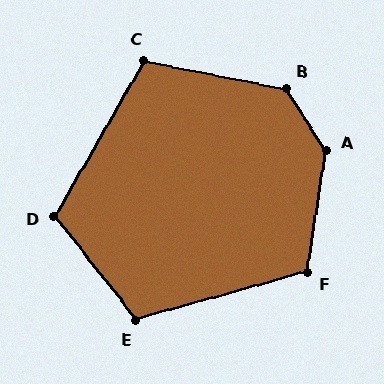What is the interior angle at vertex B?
Approximately 134 degrees (obtuse).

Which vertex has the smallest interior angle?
C, at approximately 109 degrees.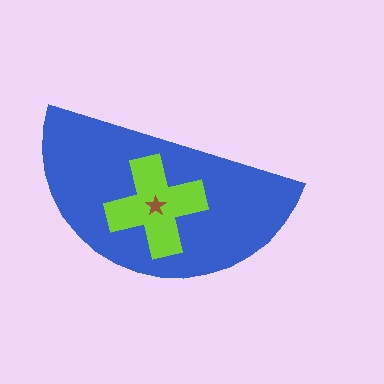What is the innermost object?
The brown star.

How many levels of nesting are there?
3.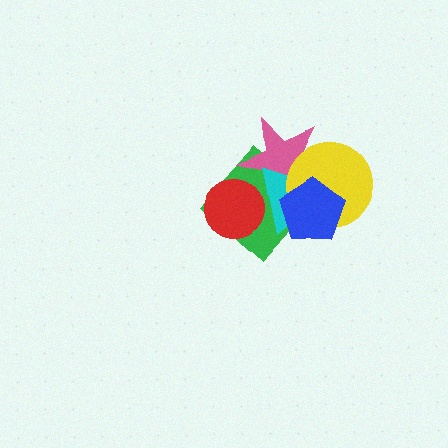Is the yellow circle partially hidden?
Yes, it is partially covered by another shape.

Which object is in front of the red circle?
The cyan triangle is in front of the red circle.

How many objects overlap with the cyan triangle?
5 objects overlap with the cyan triangle.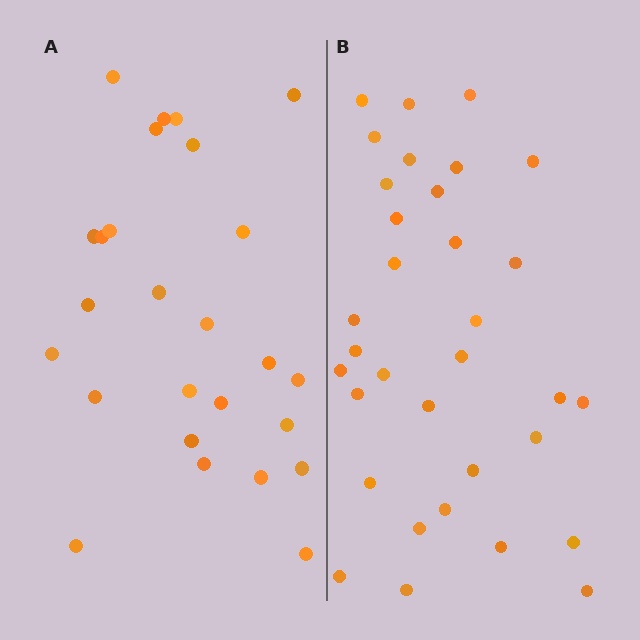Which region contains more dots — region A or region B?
Region B (the right region) has more dots.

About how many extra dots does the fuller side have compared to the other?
Region B has roughly 8 or so more dots than region A.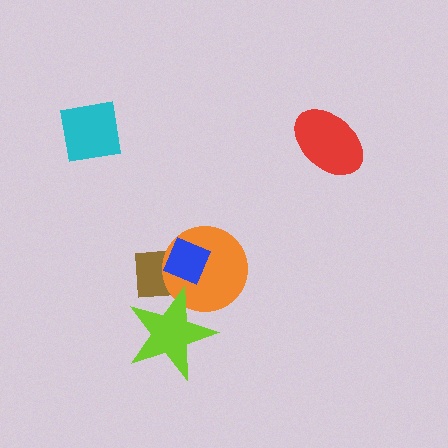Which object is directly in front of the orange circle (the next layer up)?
The blue diamond is directly in front of the orange circle.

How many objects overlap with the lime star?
2 objects overlap with the lime star.